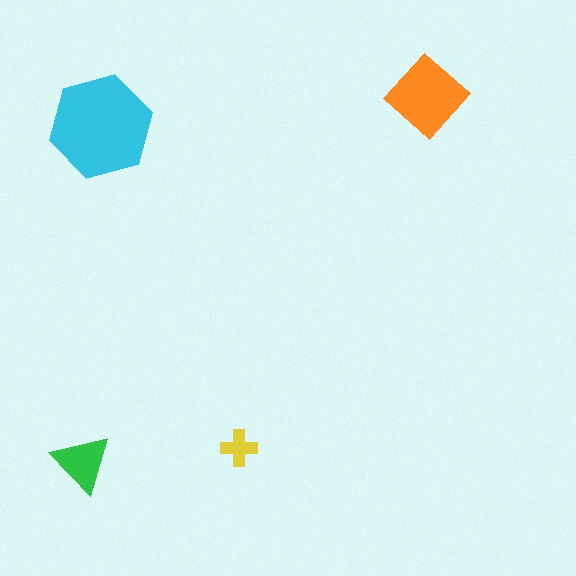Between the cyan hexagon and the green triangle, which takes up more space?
The cyan hexagon.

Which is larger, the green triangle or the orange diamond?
The orange diamond.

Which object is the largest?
The cyan hexagon.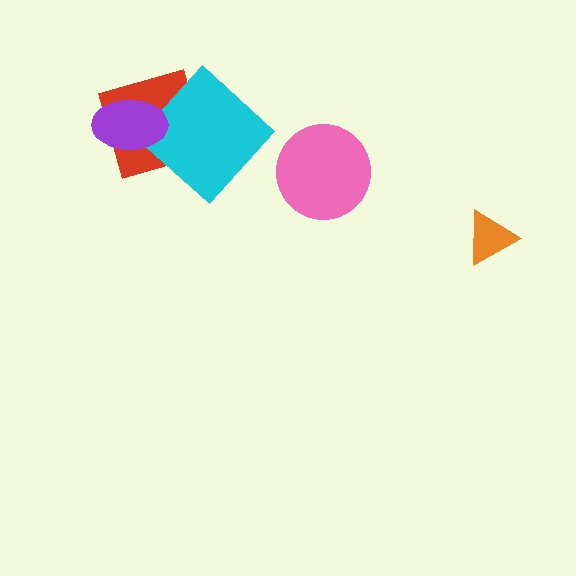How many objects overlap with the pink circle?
0 objects overlap with the pink circle.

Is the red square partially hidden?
Yes, it is partially covered by another shape.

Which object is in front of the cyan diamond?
The purple ellipse is in front of the cyan diamond.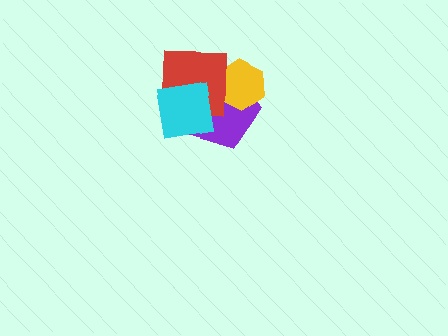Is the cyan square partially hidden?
No, no other shape covers it.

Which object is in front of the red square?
The cyan square is in front of the red square.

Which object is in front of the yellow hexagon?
The red square is in front of the yellow hexagon.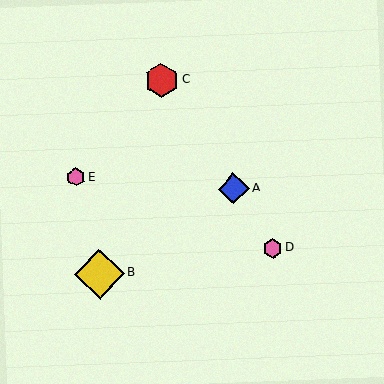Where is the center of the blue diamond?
The center of the blue diamond is at (234, 189).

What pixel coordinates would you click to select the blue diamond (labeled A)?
Click at (234, 189) to select the blue diamond A.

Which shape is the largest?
The yellow diamond (labeled B) is the largest.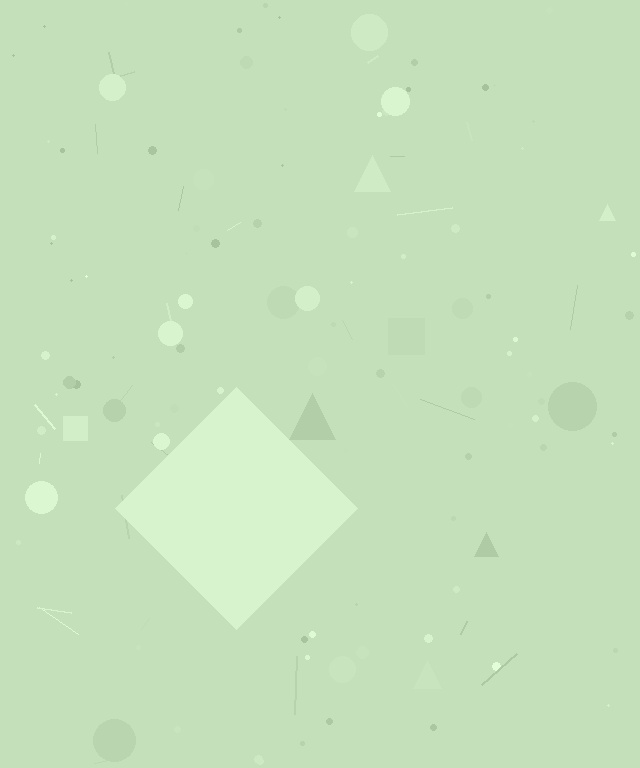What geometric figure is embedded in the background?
A diamond is embedded in the background.